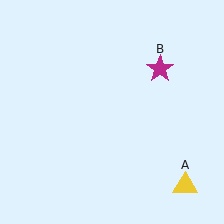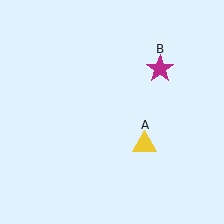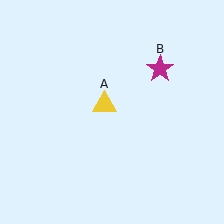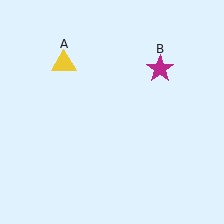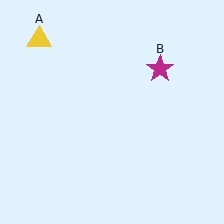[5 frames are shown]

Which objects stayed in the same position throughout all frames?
Magenta star (object B) remained stationary.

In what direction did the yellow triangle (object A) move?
The yellow triangle (object A) moved up and to the left.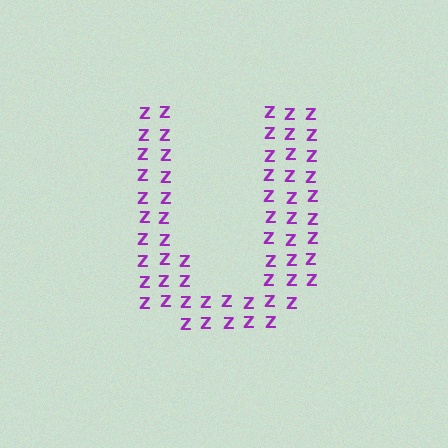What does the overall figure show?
The overall figure shows the letter U.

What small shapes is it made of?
It is made of small letter Z's.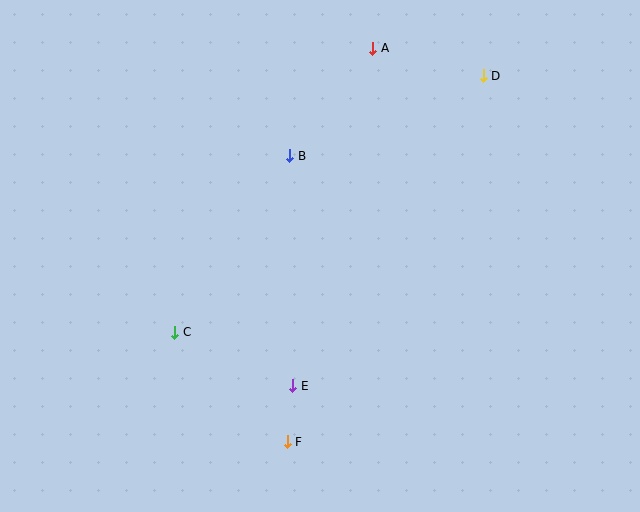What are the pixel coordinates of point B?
Point B is at (290, 156).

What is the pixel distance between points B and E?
The distance between B and E is 230 pixels.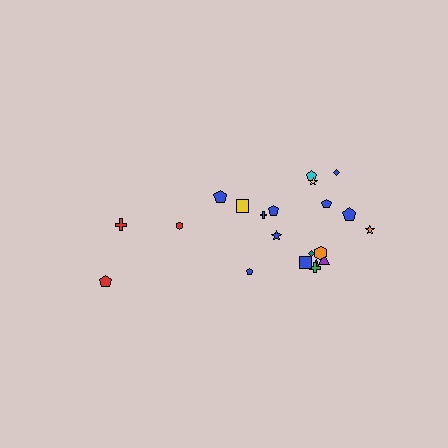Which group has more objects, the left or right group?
The right group.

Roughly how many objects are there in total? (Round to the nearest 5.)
Roughly 20 objects in total.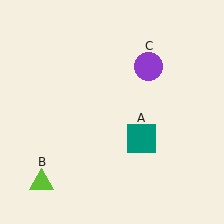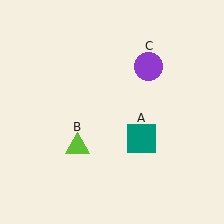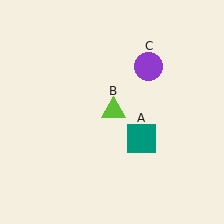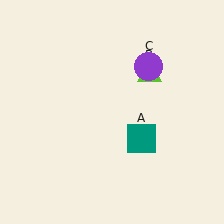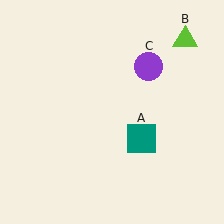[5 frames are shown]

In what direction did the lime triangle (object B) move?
The lime triangle (object B) moved up and to the right.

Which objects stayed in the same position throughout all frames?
Teal square (object A) and purple circle (object C) remained stationary.